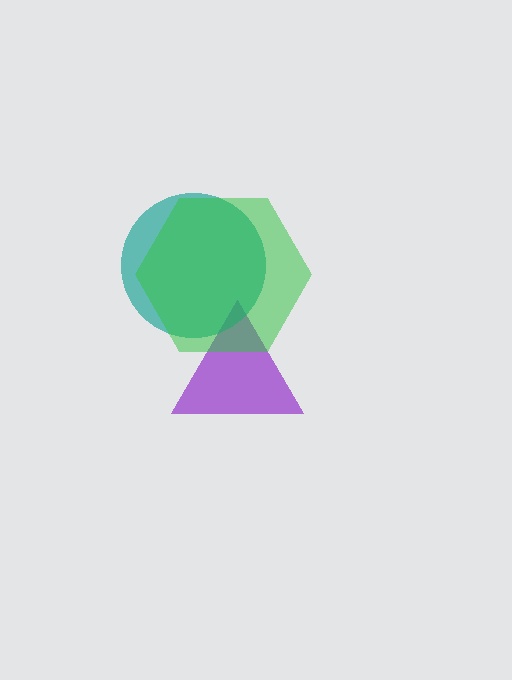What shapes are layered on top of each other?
The layered shapes are: a purple triangle, a teal circle, a green hexagon.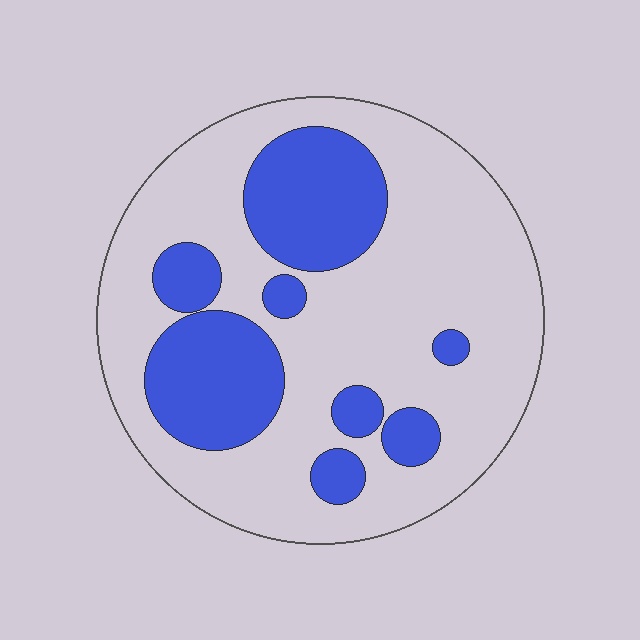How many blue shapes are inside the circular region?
8.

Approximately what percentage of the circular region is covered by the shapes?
Approximately 30%.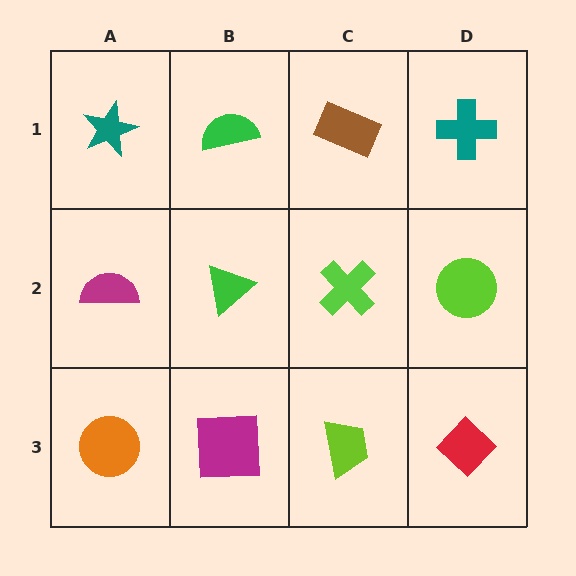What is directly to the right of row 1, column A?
A green semicircle.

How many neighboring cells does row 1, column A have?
2.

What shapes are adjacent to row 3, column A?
A magenta semicircle (row 2, column A), a magenta square (row 3, column B).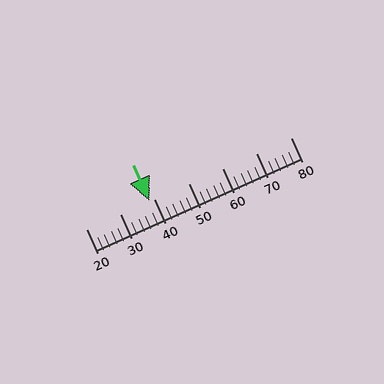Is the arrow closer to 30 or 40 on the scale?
The arrow is closer to 40.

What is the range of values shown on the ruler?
The ruler shows values from 20 to 80.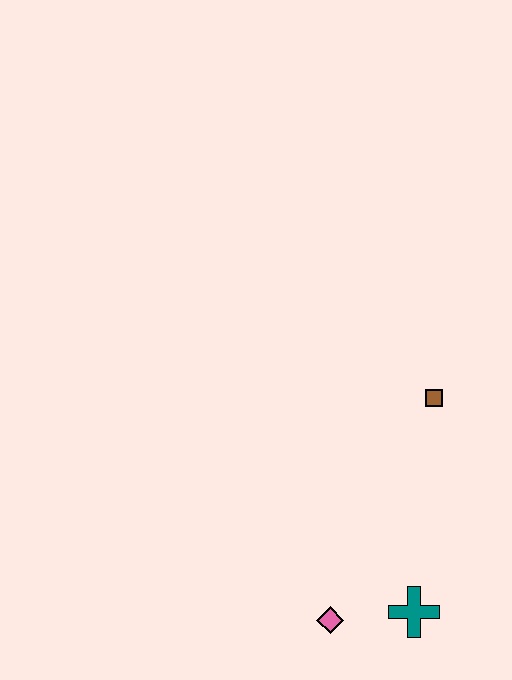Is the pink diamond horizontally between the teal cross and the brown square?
No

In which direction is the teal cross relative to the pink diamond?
The teal cross is to the right of the pink diamond.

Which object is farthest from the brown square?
The pink diamond is farthest from the brown square.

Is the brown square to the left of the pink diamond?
No